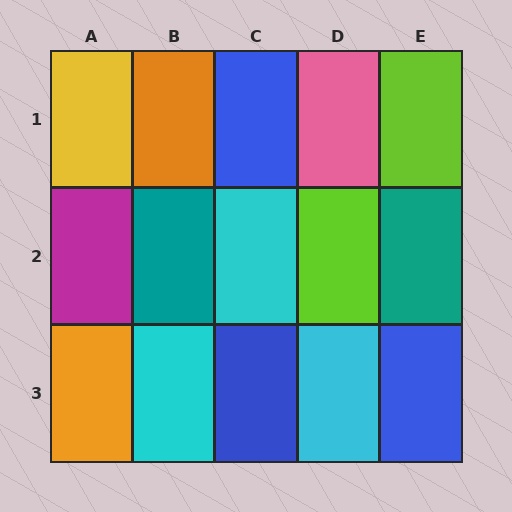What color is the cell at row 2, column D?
Lime.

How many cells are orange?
2 cells are orange.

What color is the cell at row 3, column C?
Blue.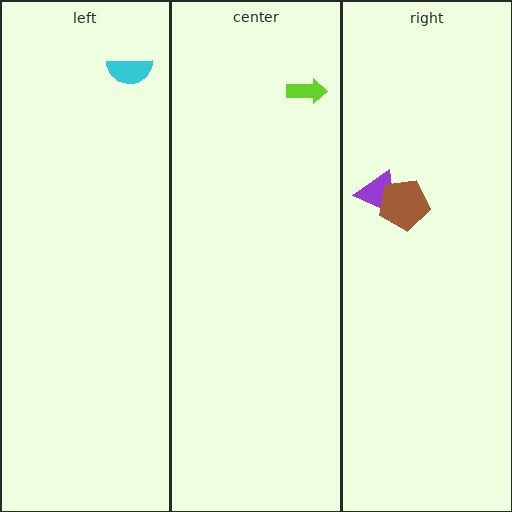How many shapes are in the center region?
1.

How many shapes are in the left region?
1.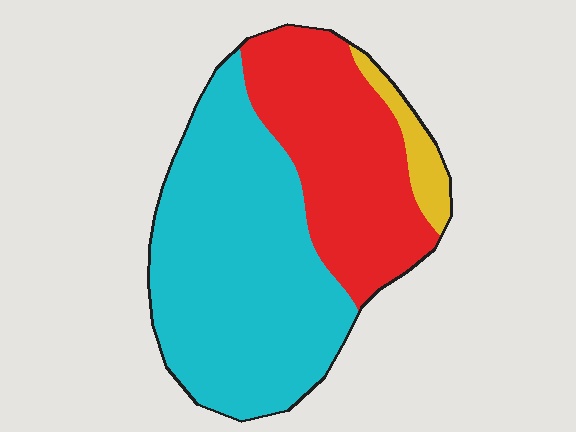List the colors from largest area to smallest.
From largest to smallest: cyan, red, yellow.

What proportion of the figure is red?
Red covers about 35% of the figure.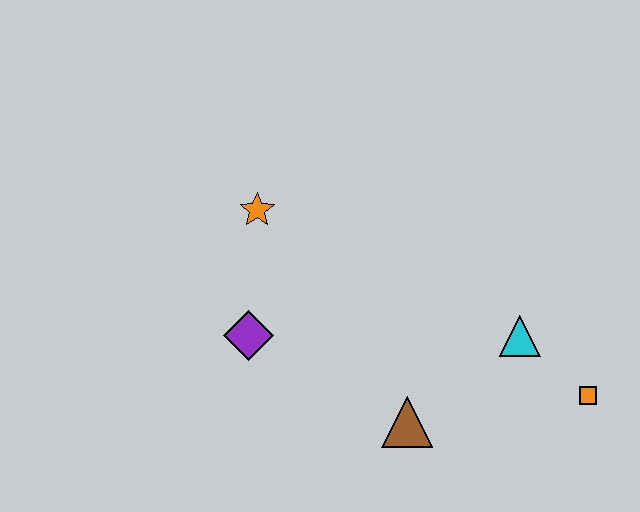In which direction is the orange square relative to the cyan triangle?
The orange square is to the right of the cyan triangle.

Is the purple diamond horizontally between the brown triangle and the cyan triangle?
No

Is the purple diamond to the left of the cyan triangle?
Yes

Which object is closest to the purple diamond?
The orange star is closest to the purple diamond.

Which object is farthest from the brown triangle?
The orange star is farthest from the brown triangle.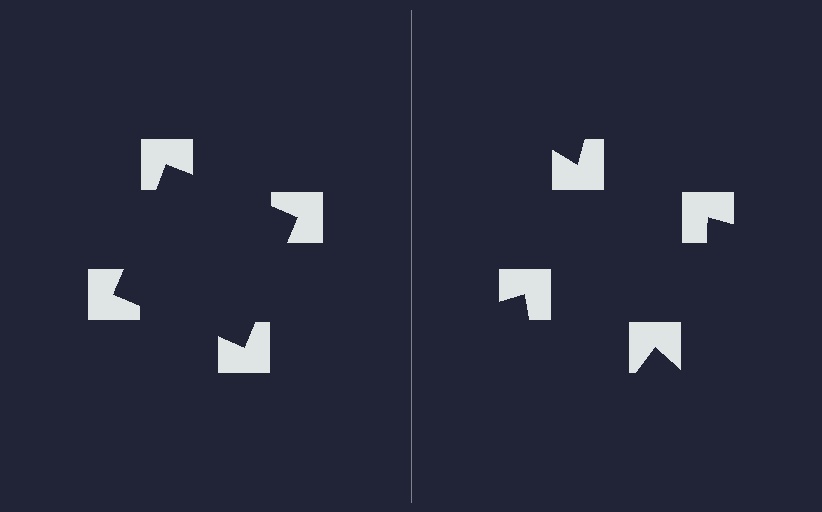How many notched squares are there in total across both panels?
8 — 4 on each side.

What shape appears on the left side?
An illusory square.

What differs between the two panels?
The notched squares are positioned identically on both sides; only the wedge orientations differ. On the left they align to a square; on the right they are misaligned.